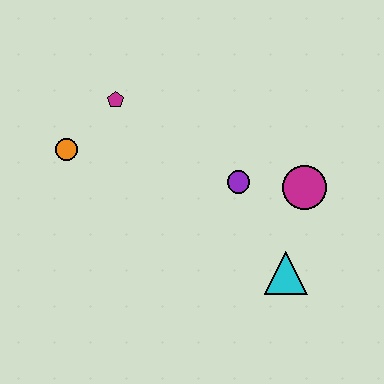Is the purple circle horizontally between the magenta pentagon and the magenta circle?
Yes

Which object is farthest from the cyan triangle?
The orange circle is farthest from the cyan triangle.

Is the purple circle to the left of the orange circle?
No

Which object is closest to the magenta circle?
The purple circle is closest to the magenta circle.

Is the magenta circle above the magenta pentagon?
No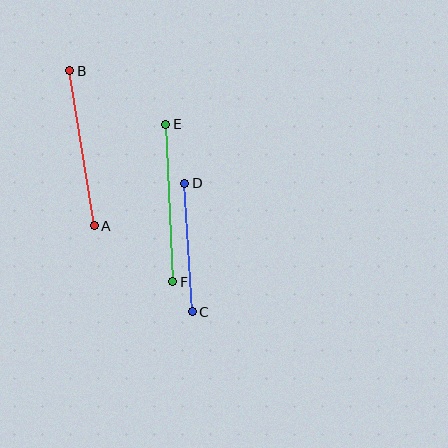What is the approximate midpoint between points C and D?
The midpoint is at approximately (188, 248) pixels.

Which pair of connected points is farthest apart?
Points E and F are farthest apart.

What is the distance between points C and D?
The distance is approximately 129 pixels.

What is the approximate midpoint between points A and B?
The midpoint is at approximately (82, 148) pixels.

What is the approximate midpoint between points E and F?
The midpoint is at approximately (169, 203) pixels.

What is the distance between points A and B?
The distance is approximately 157 pixels.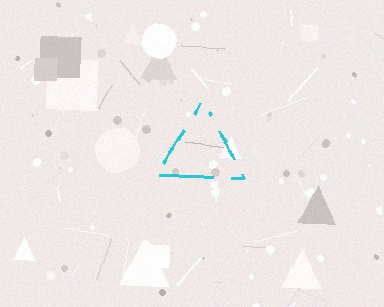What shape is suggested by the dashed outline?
The dashed outline suggests a triangle.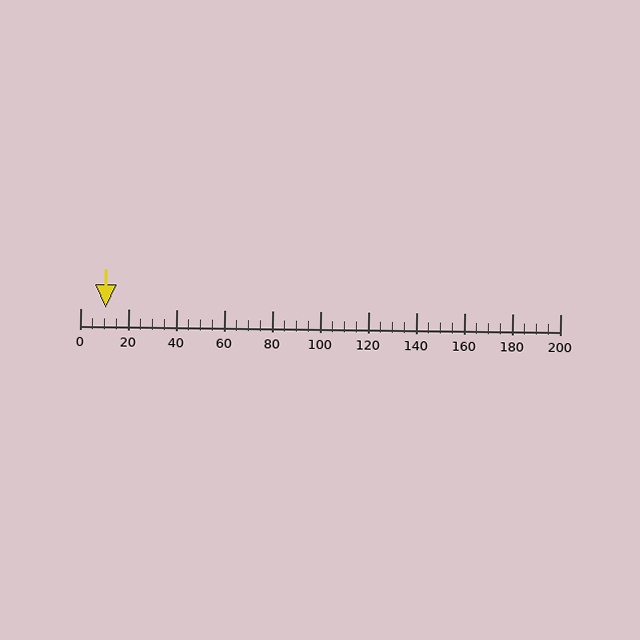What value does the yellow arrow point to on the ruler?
The yellow arrow points to approximately 11.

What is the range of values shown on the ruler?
The ruler shows values from 0 to 200.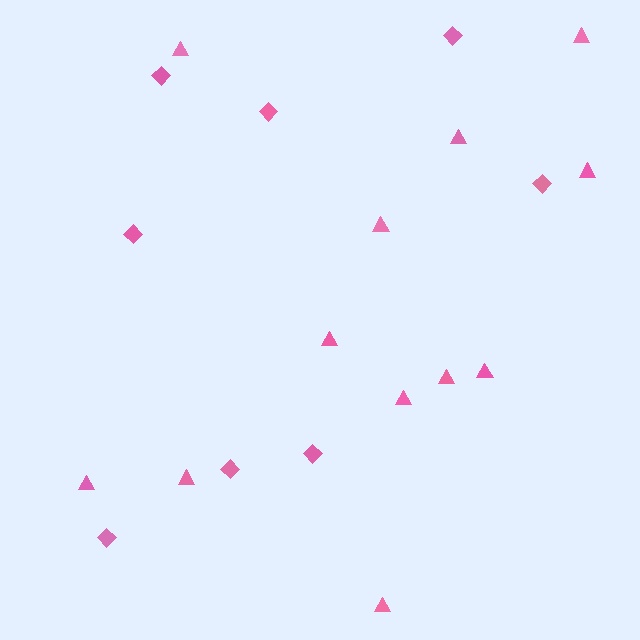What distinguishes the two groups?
There are 2 groups: one group of triangles (12) and one group of diamonds (8).